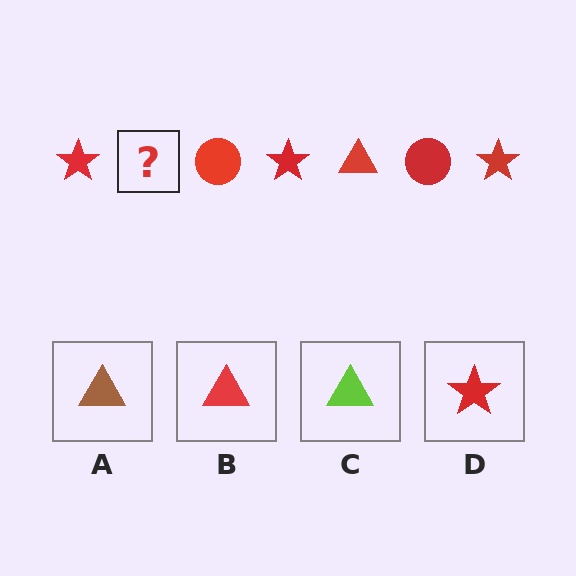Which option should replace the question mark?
Option B.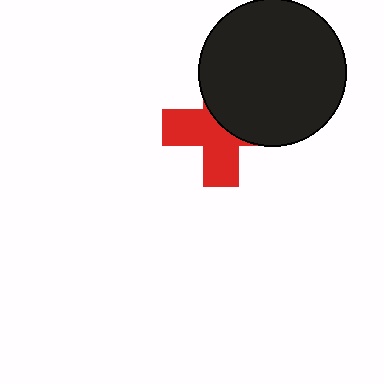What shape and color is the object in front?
The object in front is a black circle.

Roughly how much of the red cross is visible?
About half of it is visible (roughly 52%).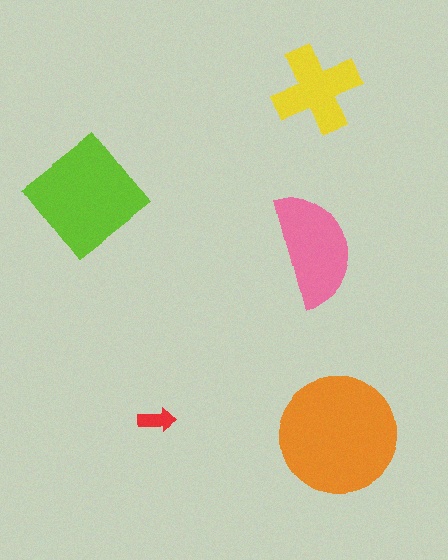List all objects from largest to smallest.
The orange circle, the lime diamond, the pink semicircle, the yellow cross, the red arrow.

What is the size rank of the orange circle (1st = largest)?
1st.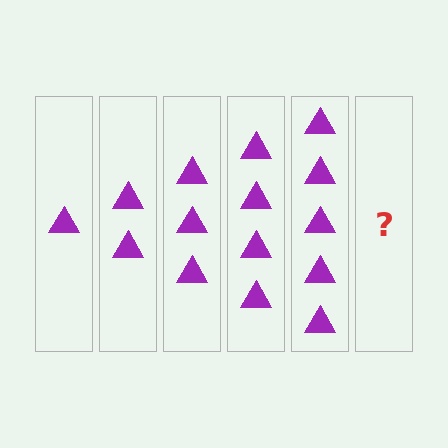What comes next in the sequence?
The next element should be 6 triangles.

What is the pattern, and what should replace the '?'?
The pattern is that each step adds one more triangle. The '?' should be 6 triangles.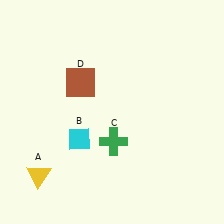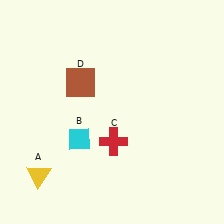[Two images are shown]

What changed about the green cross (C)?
In Image 1, C is green. In Image 2, it changed to red.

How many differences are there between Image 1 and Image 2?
There is 1 difference between the two images.